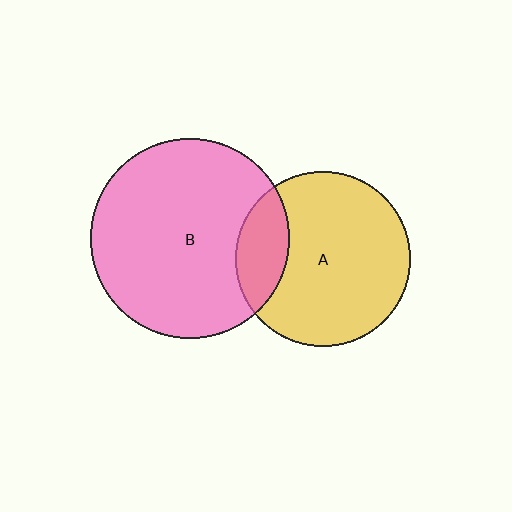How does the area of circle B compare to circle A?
Approximately 1.3 times.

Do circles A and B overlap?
Yes.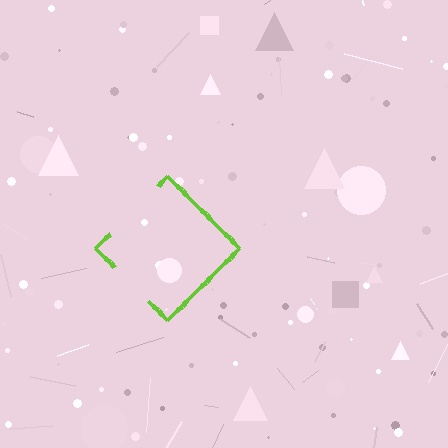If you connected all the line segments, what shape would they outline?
They would outline a diamond.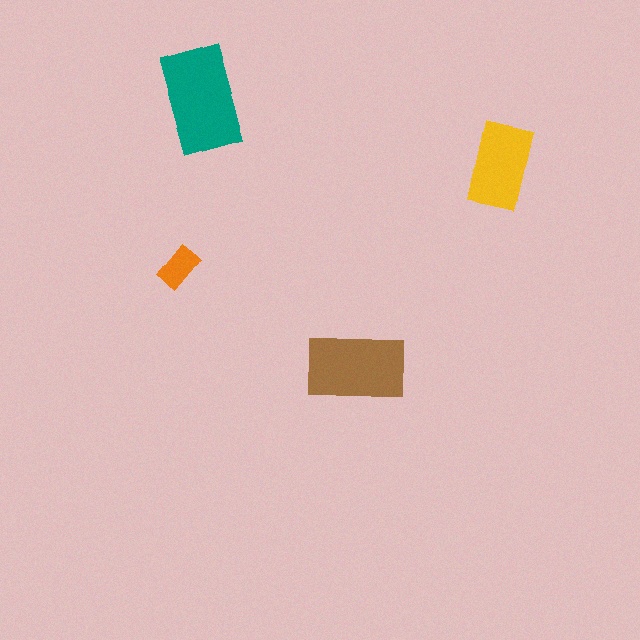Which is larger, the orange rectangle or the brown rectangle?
The brown one.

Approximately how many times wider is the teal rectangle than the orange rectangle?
About 2.5 times wider.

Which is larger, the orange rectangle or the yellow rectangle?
The yellow one.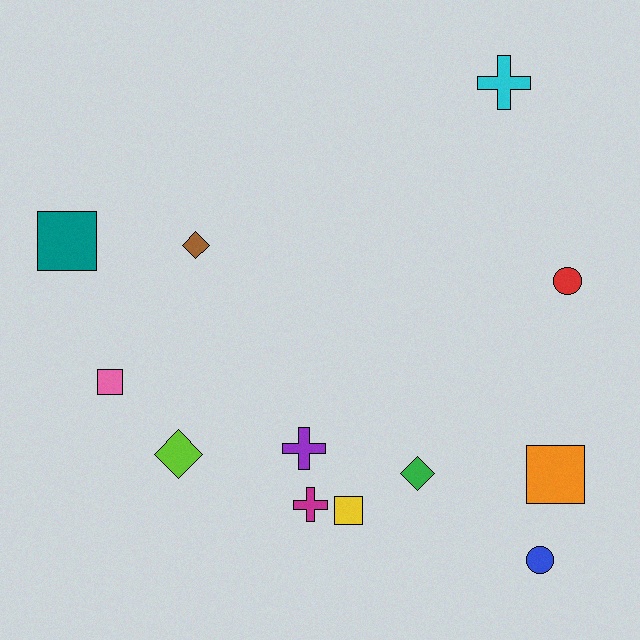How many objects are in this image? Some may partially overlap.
There are 12 objects.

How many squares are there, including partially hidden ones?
There are 4 squares.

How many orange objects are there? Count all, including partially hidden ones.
There is 1 orange object.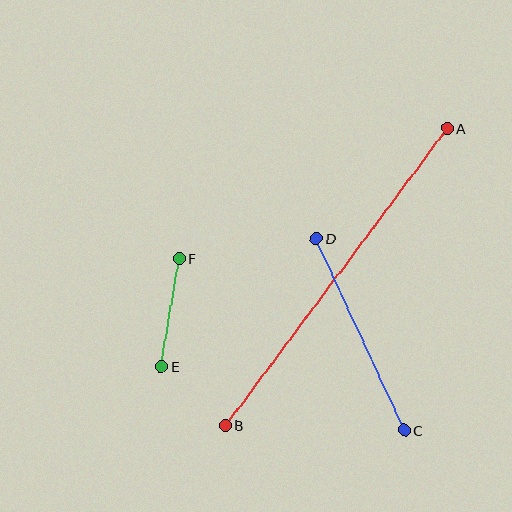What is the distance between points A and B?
The distance is approximately 371 pixels.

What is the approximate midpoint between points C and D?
The midpoint is at approximately (360, 334) pixels.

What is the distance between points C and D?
The distance is approximately 211 pixels.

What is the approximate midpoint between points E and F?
The midpoint is at approximately (170, 312) pixels.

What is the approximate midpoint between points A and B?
The midpoint is at approximately (336, 277) pixels.